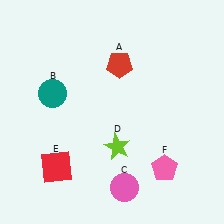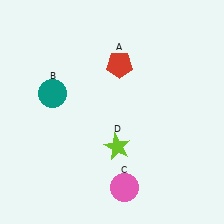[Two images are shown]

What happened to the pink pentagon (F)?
The pink pentagon (F) was removed in Image 2. It was in the bottom-right area of Image 1.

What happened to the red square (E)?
The red square (E) was removed in Image 2. It was in the bottom-left area of Image 1.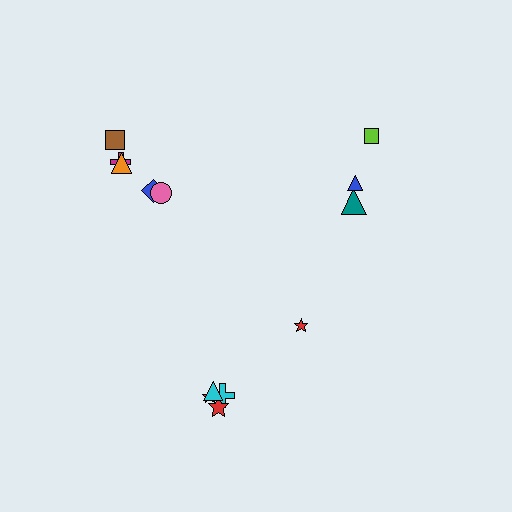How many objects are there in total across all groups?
There are 13 objects.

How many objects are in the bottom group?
There are 5 objects.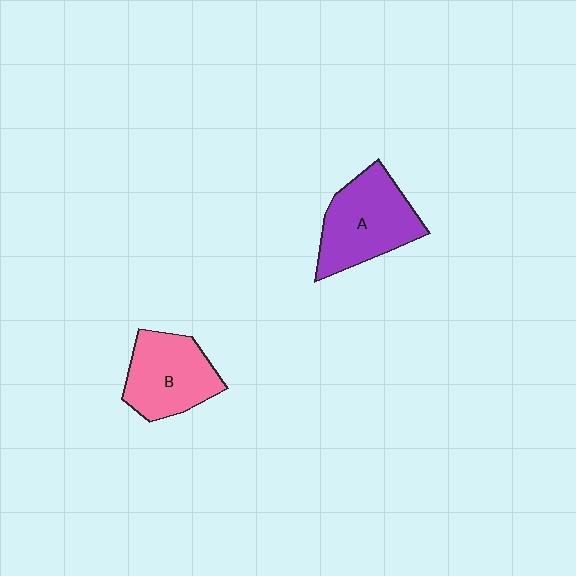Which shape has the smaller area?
Shape B (pink).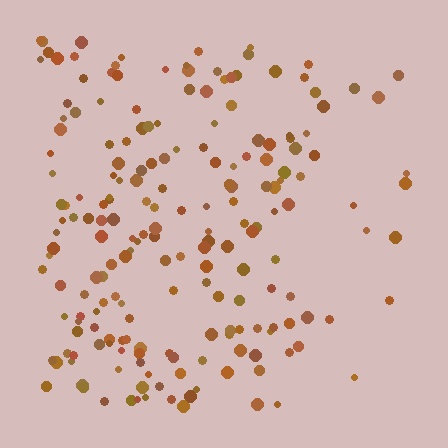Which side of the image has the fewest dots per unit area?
The right.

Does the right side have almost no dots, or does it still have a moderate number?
Still a moderate number, just noticeably fewer than the left.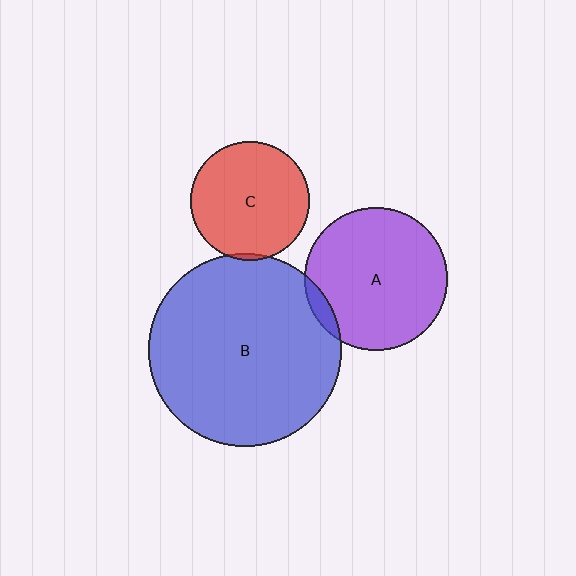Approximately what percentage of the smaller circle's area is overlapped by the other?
Approximately 5%.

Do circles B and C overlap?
Yes.